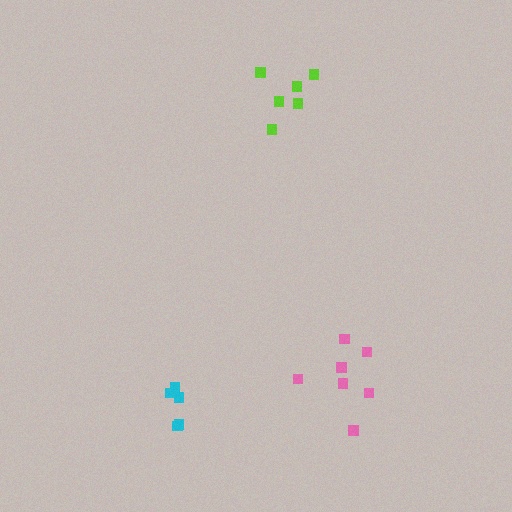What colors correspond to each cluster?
The clusters are colored: lime, cyan, pink.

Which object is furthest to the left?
The cyan cluster is leftmost.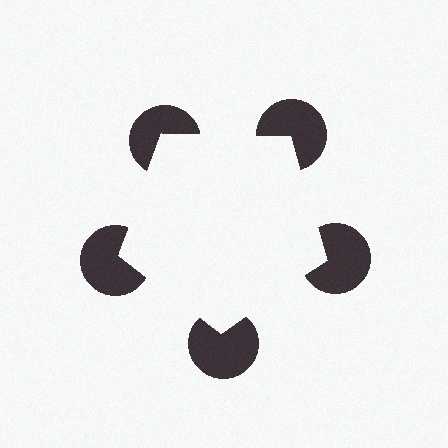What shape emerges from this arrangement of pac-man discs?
An illusory pentagon — its edges are inferred from the aligned wedge cuts in the pac-man discs, not physically drawn.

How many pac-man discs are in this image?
There are 5 — one at each vertex of the illusory pentagon.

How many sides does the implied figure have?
5 sides.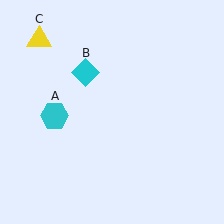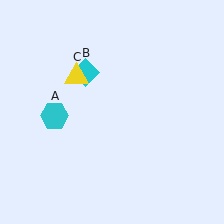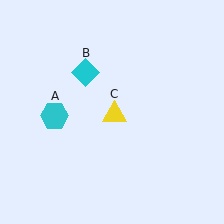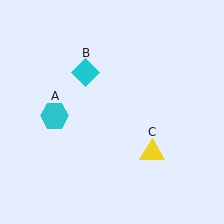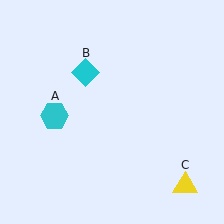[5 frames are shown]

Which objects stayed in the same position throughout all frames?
Cyan hexagon (object A) and cyan diamond (object B) remained stationary.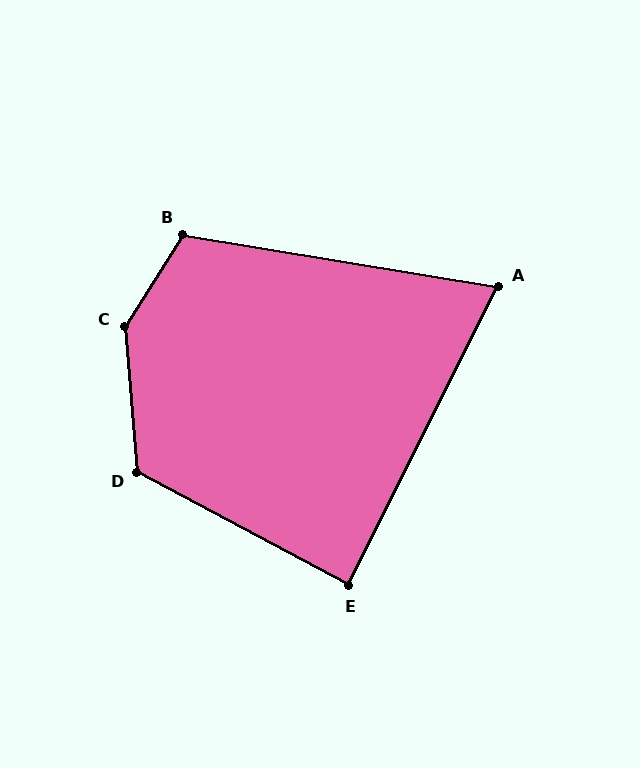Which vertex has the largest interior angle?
C, at approximately 143 degrees.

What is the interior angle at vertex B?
Approximately 113 degrees (obtuse).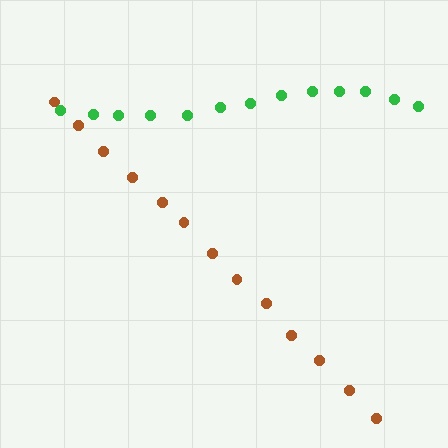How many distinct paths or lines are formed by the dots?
There are 2 distinct paths.